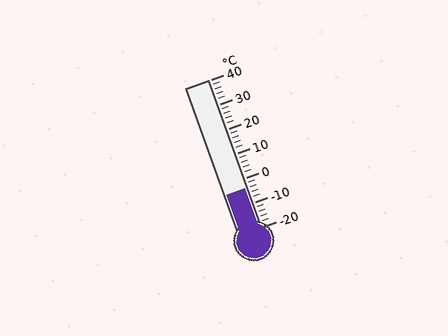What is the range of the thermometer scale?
The thermometer scale ranges from -20°C to 40°C.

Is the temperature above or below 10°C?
The temperature is below 10°C.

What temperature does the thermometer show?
The thermometer shows approximately -4°C.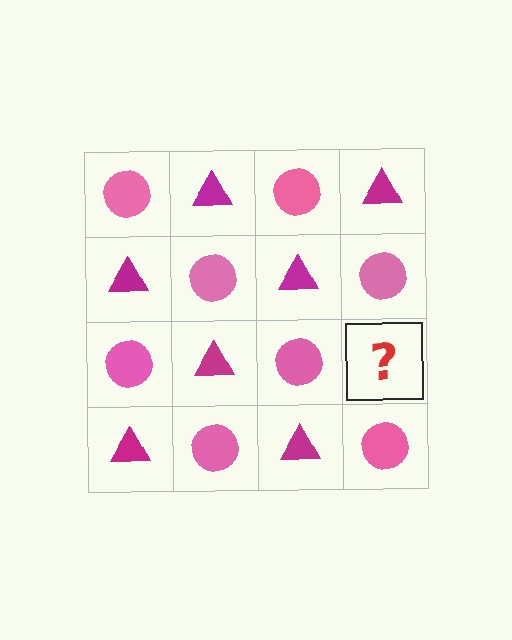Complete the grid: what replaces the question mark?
The question mark should be replaced with a magenta triangle.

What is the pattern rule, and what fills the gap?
The rule is that it alternates pink circle and magenta triangle in a checkerboard pattern. The gap should be filled with a magenta triangle.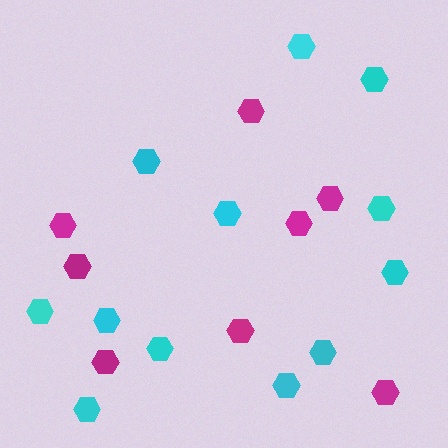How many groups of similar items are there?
There are 2 groups: one group of cyan hexagons (12) and one group of magenta hexagons (8).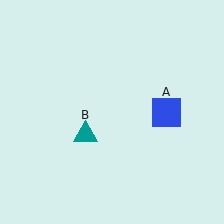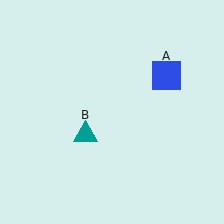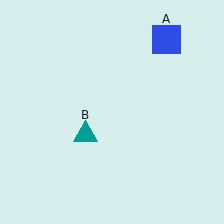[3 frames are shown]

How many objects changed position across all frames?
1 object changed position: blue square (object A).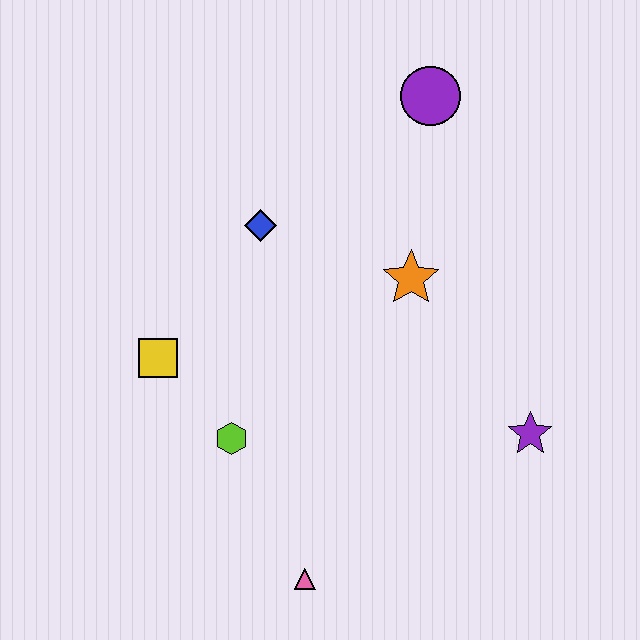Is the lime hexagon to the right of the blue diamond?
No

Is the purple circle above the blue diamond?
Yes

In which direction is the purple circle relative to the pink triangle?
The purple circle is above the pink triangle.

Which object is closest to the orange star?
The blue diamond is closest to the orange star.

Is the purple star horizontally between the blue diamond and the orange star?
No